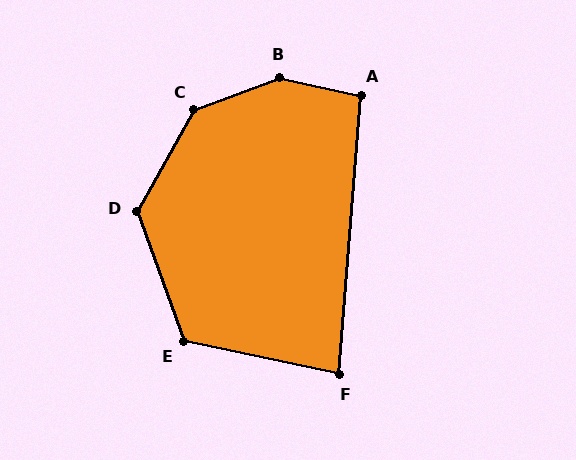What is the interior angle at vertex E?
Approximately 122 degrees (obtuse).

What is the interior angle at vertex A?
Approximately 98 degrees (obtuse).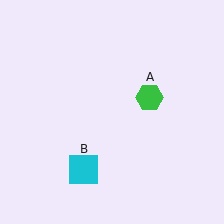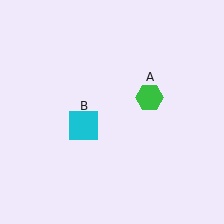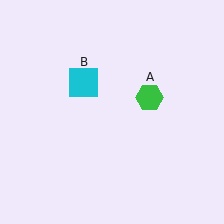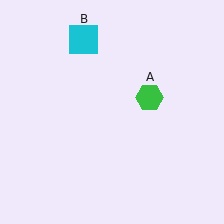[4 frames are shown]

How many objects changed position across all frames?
1 object changed position: cyan square (object B).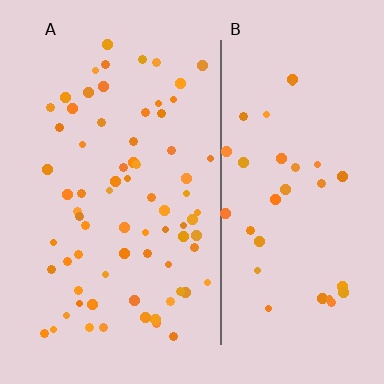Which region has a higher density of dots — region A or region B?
A (the left).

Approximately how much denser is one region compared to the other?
Approximately 2.1× — region A over region B.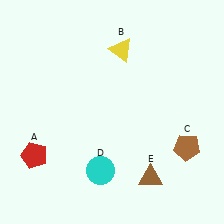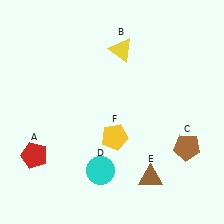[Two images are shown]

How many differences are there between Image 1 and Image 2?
There is 1 difference between the two images.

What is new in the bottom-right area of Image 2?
A yellow pentagon (F) was added in the bottom-right area of Image 2.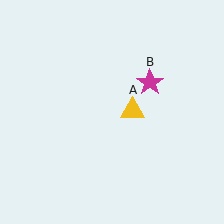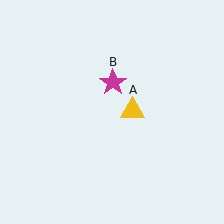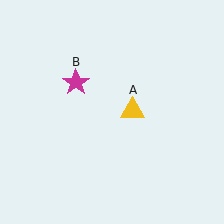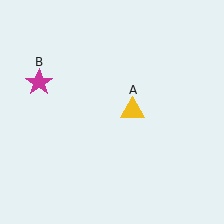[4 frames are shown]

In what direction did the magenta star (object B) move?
The magenta star (object B) moved left.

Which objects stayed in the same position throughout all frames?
Yellow triangle (object A) remained stationary.